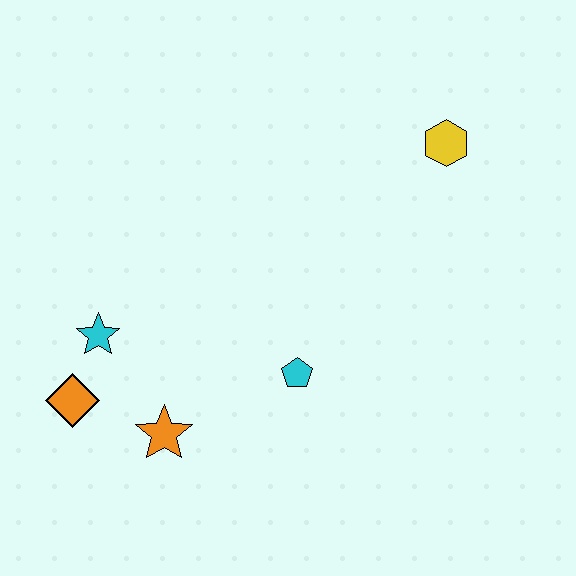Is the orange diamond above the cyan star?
No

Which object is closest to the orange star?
The orange diamond is closest to the orange star.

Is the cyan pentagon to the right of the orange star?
Yes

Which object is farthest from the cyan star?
The yellow hexagon is farthest from the cyan star.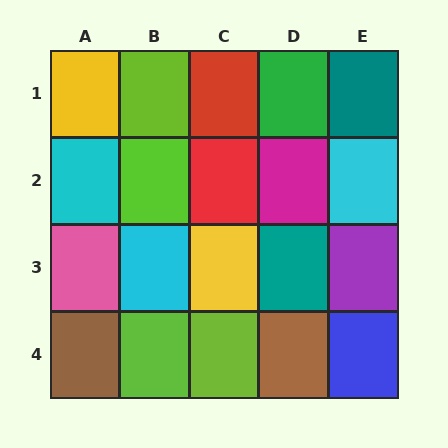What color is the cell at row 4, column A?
Brown.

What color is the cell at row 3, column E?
Purple.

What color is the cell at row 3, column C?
Yellow.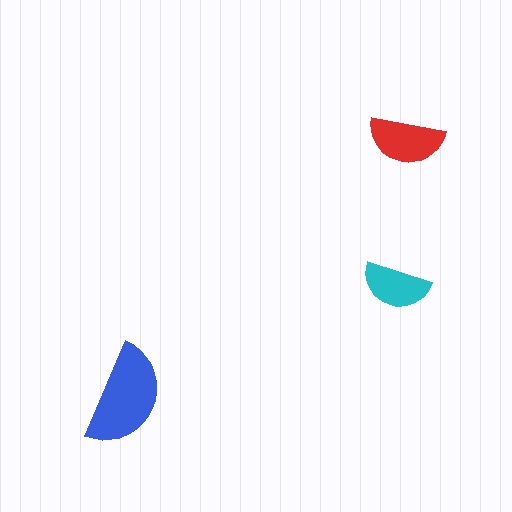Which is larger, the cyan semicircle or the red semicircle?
The red one.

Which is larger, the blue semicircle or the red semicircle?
The blue one.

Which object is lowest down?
The blue semicircle is bottommost.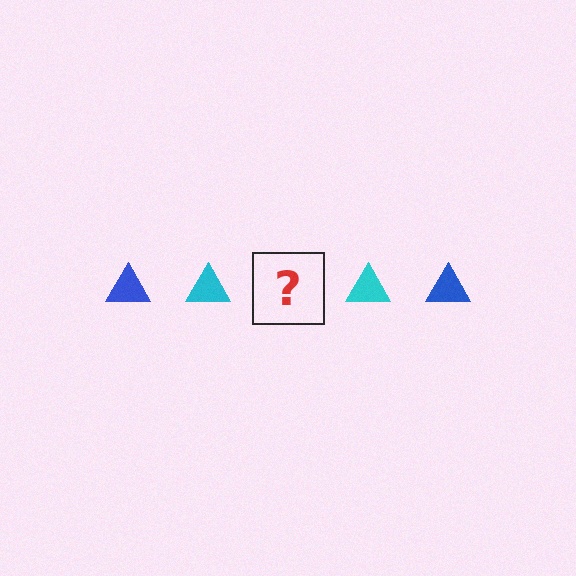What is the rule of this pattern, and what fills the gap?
The rule is that the pattern cycles through blue, cyan triangles. The gap should be filled with a blue triangle.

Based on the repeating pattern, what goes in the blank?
The blank should be a blue triangle.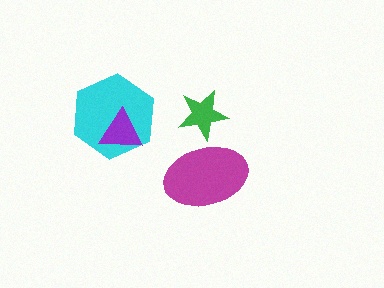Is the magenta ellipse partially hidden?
No, no other shape covers it.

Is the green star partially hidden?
Yes, it is partially covered by another shape.